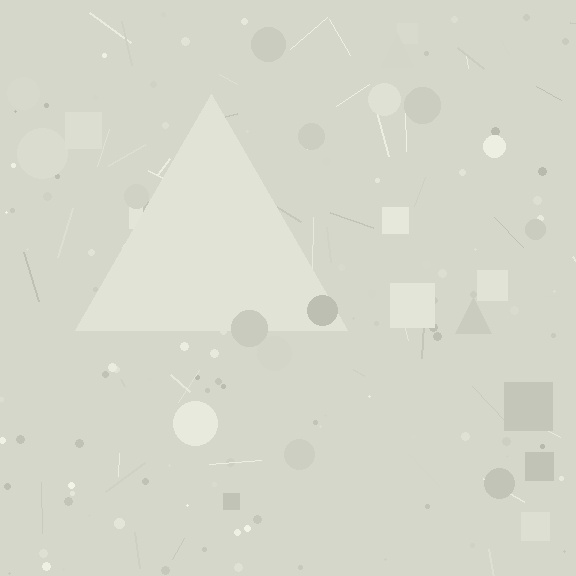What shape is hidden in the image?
A triangle is hidden in the image.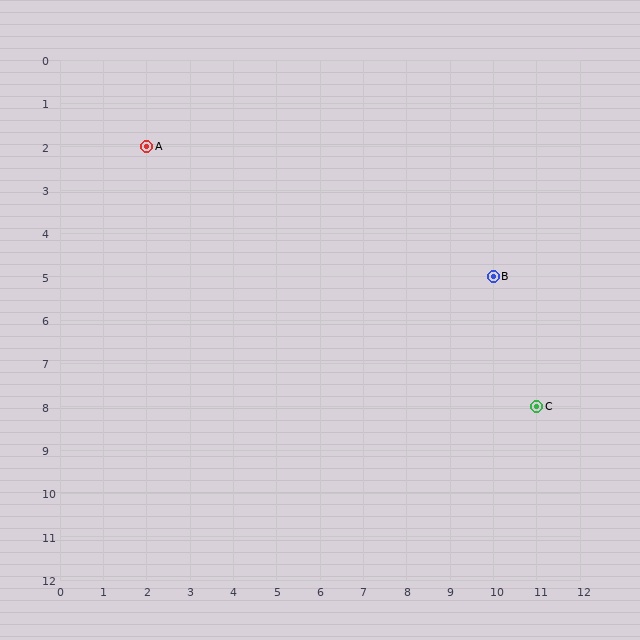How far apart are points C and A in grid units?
Points C and A are 9 columns and 6 rows apart (about 10.8 grid units diagonally).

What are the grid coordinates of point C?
Point C is at grid coordinates (11, 8).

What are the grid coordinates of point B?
Point B is at grid coordinates (10, 5).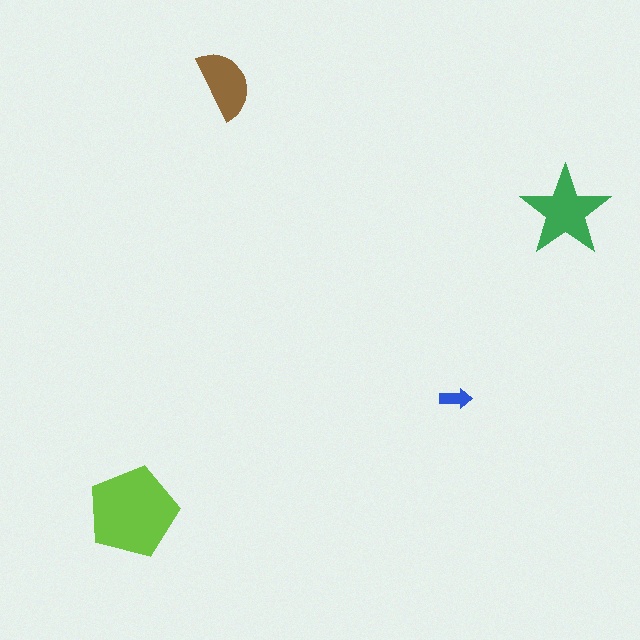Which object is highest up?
The brown semicircle is topmost.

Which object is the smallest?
The blue arrow.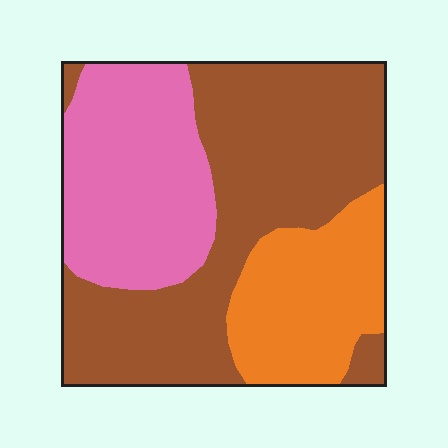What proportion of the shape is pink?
Pink covers around 30% of the shape.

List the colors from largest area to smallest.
From largest to smallest: brown, pink, orange.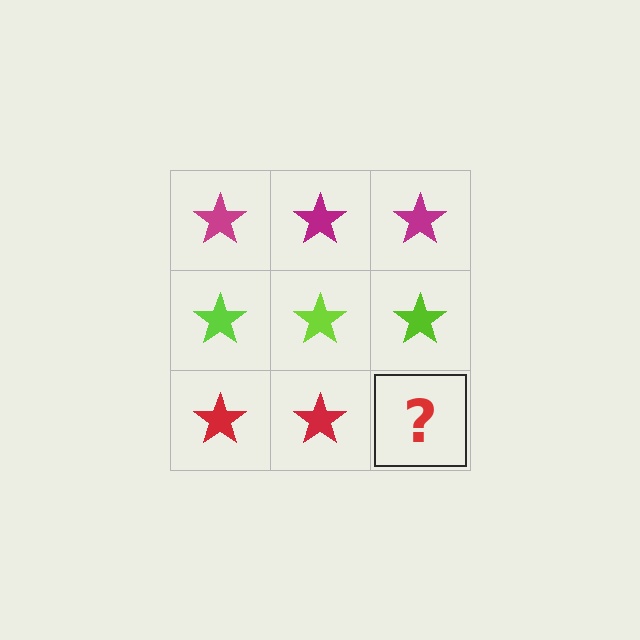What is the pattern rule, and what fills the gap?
The rule is that each row has a consistent color. The gap should be filled with a red star.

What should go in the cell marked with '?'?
The missing cell should contain a red star.